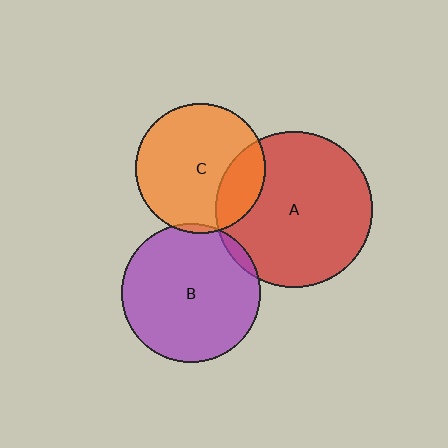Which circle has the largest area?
Circle A (red).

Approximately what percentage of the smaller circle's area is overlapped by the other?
Approximately 5%.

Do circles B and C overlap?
Yes.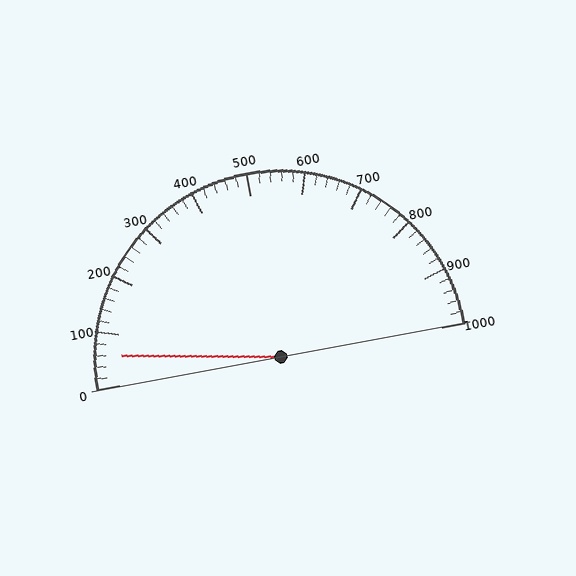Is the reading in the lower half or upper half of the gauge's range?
The reading is in the lower half of the range (0 to 1000).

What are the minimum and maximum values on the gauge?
The gauge ranges from 0 to 1000.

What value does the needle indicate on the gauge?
The needle indicates approximately 60.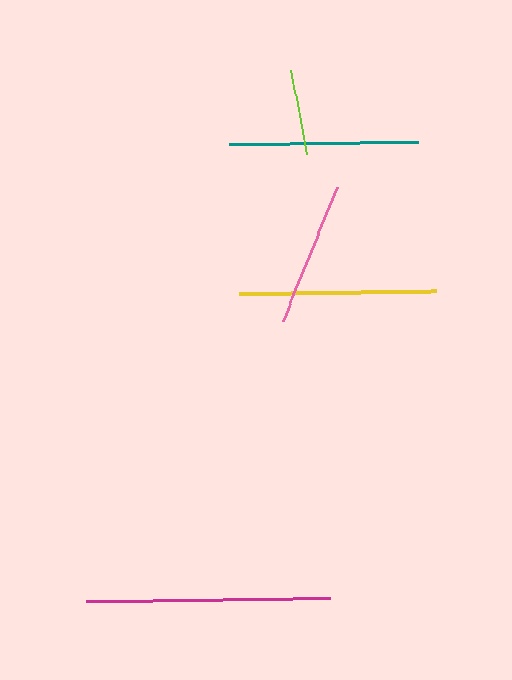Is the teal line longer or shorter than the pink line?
The teal line is longer than the pink line.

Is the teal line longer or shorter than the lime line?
The teal line is longer than the lime line.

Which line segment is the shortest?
The lime line is the shortest at approximately 85 pixels.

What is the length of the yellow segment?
The yellow segment is approximately 197 pixels long.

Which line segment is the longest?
The magenta line is the longest at approximately 244 pixels.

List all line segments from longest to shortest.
From longest to shortest: magenta, yellow, teal, pink, lime.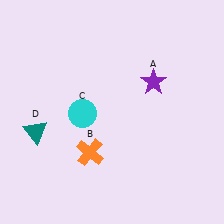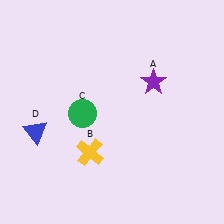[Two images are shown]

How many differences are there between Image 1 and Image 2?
There are 3 differences between the two images.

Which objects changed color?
B changed from orange to yellow. C changed from cyan to green. D changed from teal to blue.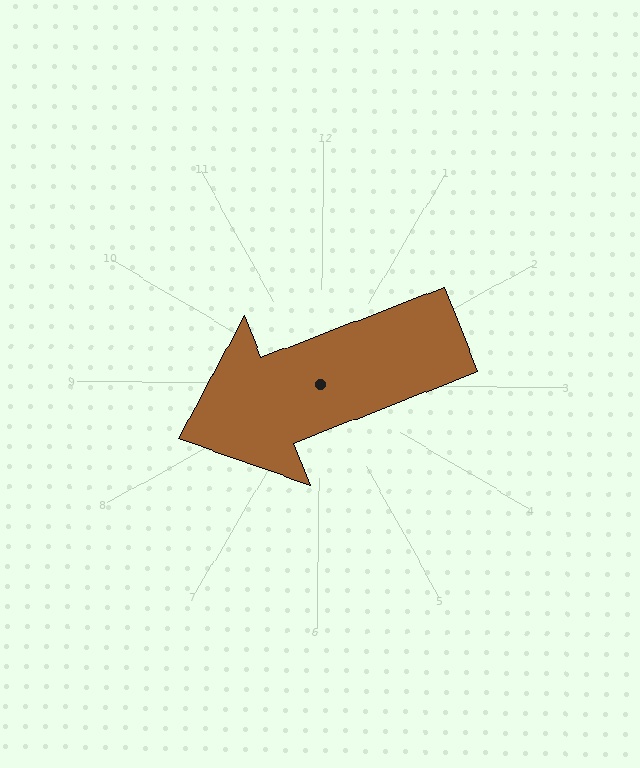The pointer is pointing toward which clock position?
Roughly 8 o'clock.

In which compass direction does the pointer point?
West.